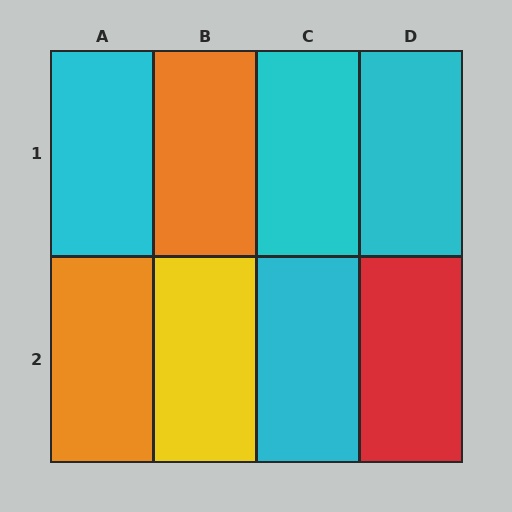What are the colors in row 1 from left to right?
Cyan, orange, cyan, cyan.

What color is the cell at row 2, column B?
Yellow.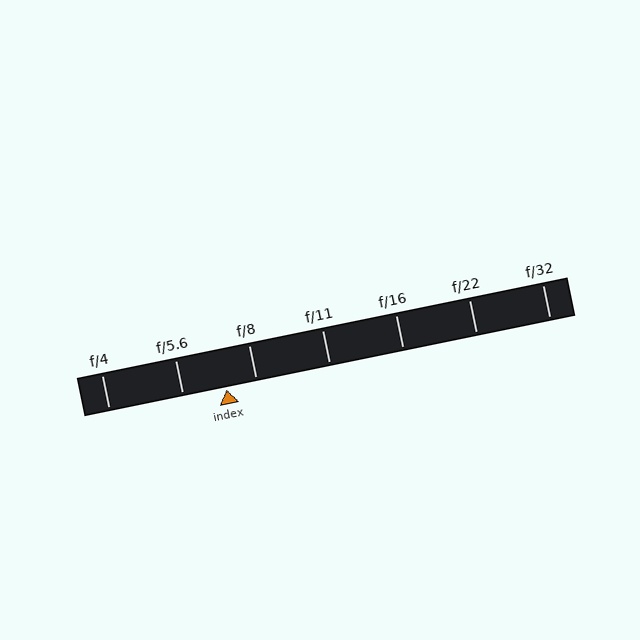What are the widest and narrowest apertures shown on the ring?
The widest aperture shown is f/4 and the narrowest is f/32.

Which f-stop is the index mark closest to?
The index mark is closest to f/8.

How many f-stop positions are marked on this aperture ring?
There are 7 f-stop positions marked.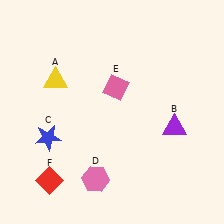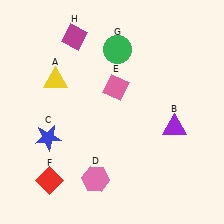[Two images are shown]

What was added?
A green circle (G), a magenta diamond (H) were added in Image 2.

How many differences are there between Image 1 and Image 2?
There are 2 differences between the two images.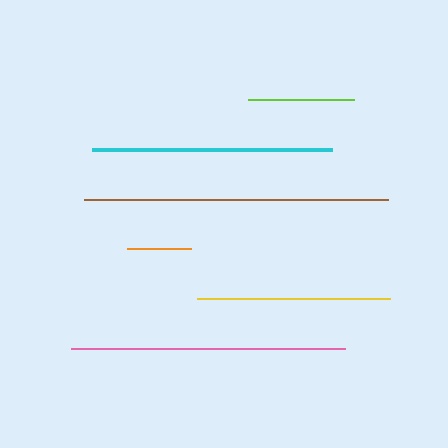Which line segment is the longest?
The brown line is the longest at approximately 304 pixels.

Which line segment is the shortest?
The orange line is the shortest at approximately 64 pixels.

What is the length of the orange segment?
The orange segment is approximately 64 pixels long.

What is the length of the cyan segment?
The cyan segment is approximately 239 pixels long.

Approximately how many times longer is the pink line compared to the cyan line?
The pink line is approximately 1.1 times the length of the cyan line.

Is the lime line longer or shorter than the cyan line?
The cyan line is longer than the lime line.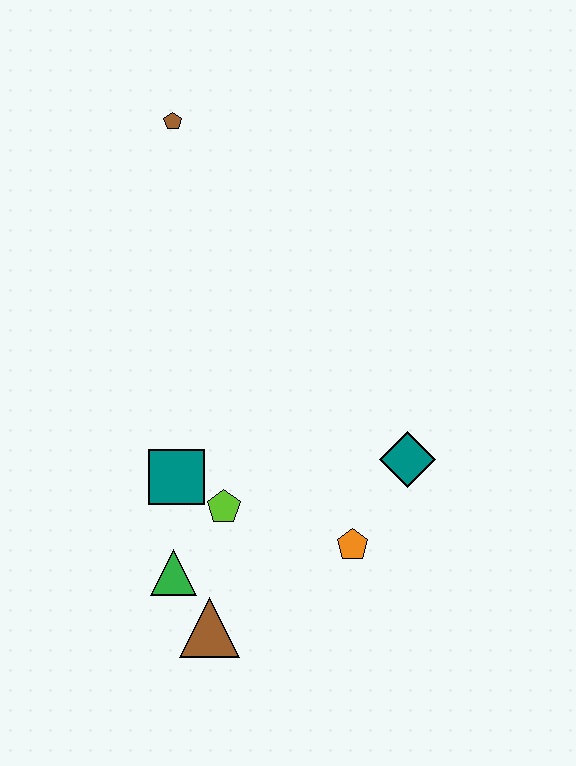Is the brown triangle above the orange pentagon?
No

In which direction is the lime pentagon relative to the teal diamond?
The lime pentagon is to the left of the teal diamond.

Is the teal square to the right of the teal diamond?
No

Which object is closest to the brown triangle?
The green triangle is closest to the brown triangle.